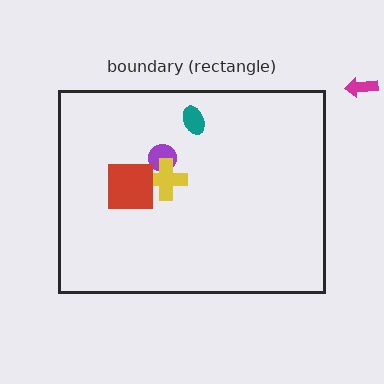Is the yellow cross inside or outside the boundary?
Inside.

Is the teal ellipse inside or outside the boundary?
Inside.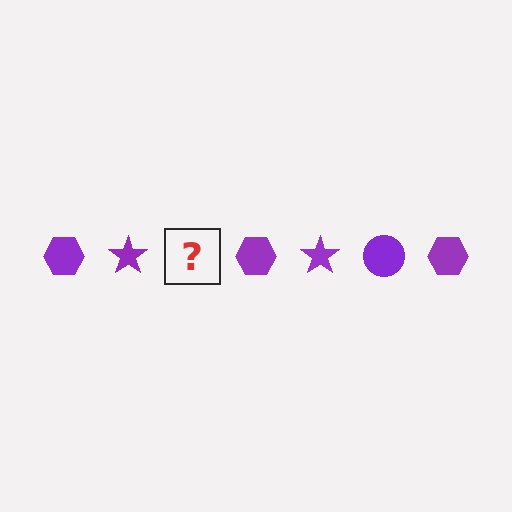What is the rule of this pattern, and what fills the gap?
The rule is that the pattern cycles through hexagon, star, circle shapes in purple. The gap should be filled with a purple circle.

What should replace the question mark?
The question mark should be replaced with a purple circle.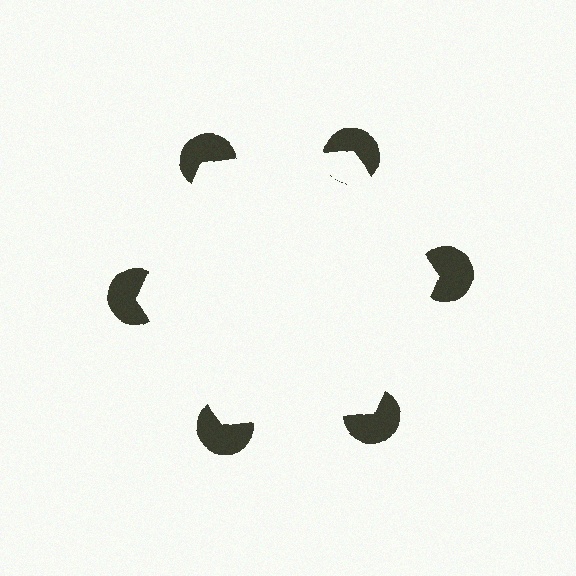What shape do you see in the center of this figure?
An illusory hexagon — its edges are inferred from the aligned wedge cuts in the pac-man discs, not physically drawn.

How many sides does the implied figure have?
6 sides.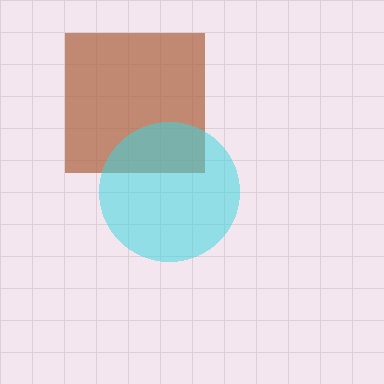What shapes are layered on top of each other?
The layered shapes are: a brown square, a cyan circle.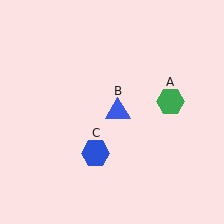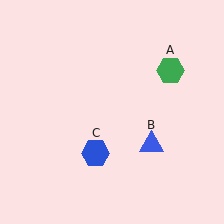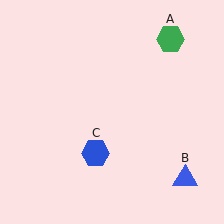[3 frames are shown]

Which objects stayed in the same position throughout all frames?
Blue hexagon (object C) remained stationary.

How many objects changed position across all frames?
2 objects changed position: green hexagon (object A), blue triangle (object B).